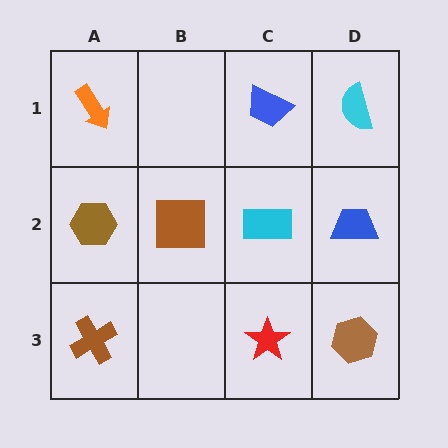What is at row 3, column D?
A brown hexagon.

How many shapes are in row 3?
3 shapes.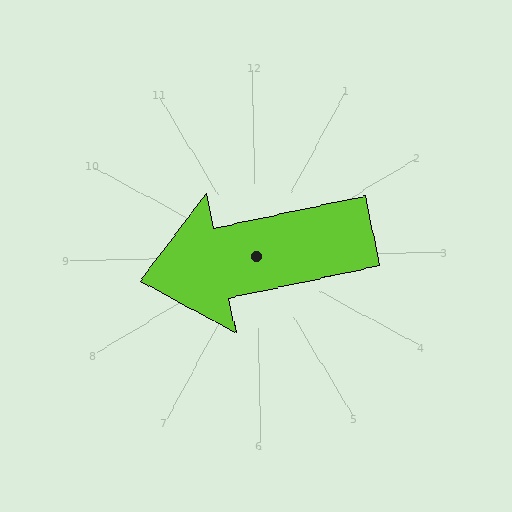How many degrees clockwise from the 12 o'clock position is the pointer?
Approximately 259 degrees.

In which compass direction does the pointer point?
West.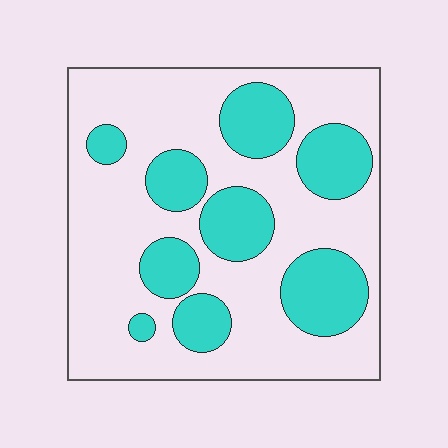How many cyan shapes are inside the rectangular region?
9.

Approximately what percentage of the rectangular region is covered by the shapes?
Approximately 30%.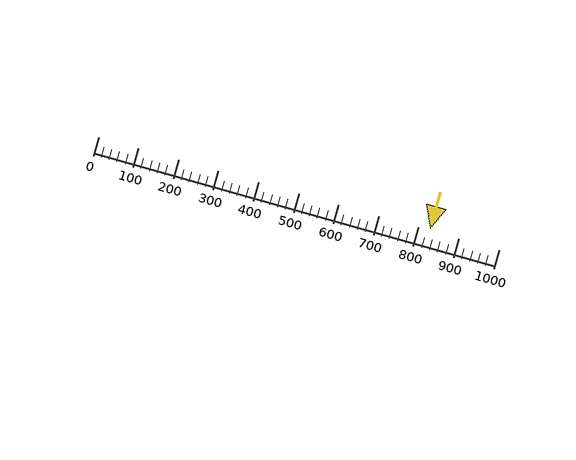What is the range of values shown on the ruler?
The ruler shows values from 0 to 1000.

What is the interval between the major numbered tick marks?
The major tick marks are spaced 100 units apart.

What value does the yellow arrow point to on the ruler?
The yellow arrow points to approximately 828.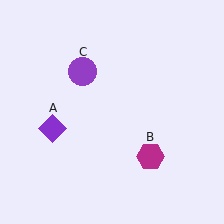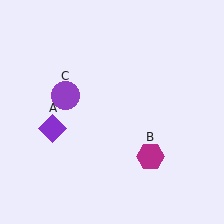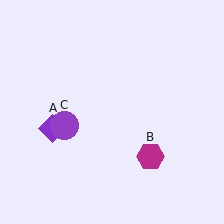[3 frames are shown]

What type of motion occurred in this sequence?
The purple circle (object C) rotated counterclockwise around the center of the scene.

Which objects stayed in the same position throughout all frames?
Purple diamond (object A) and magenta hexagon (object B) remained stationary.